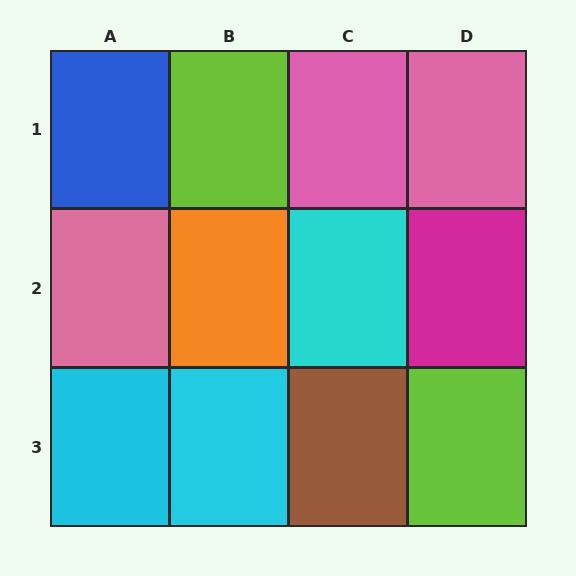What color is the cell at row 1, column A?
Blue.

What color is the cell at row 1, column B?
Lime.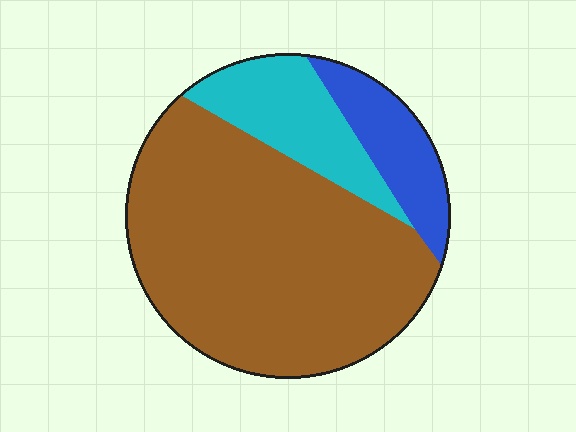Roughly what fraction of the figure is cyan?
Cyan takes up about one sixth (1/6) of the figure.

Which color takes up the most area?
Brown, at roughly 70%.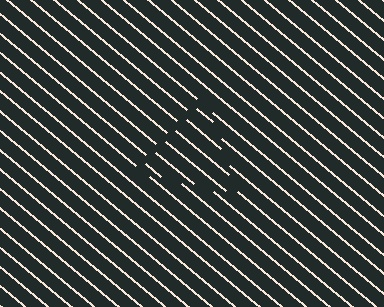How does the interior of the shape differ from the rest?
The interior of the shape contains the same grating, shifted by half a period — the contour is defined by the phase discontinuity where line-ends from the inner and outer gratings abut.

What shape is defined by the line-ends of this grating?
An illusory triangle. The interior of the shape contains the same grating, shifted by half a period — the contour is defined by the phase discontinuity where line-ends from the inner and outer gratings abut.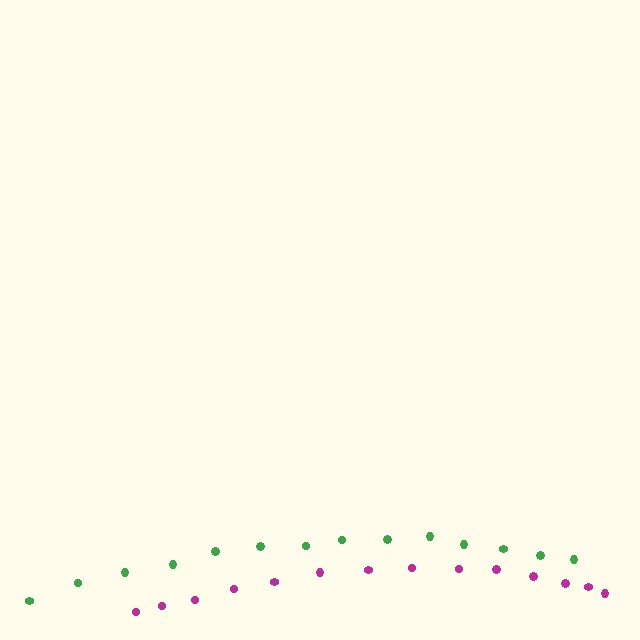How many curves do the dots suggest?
There are 2 distinct paths.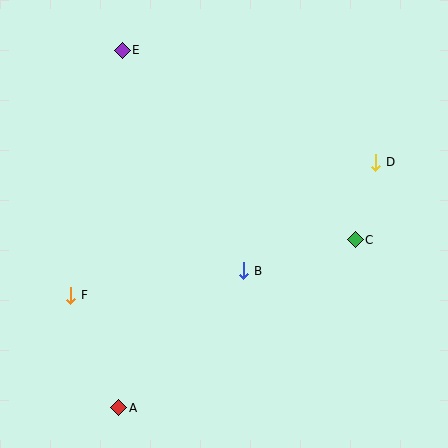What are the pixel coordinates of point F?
Point F is at (71, 295).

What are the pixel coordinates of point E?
Point E is at (122, 50).